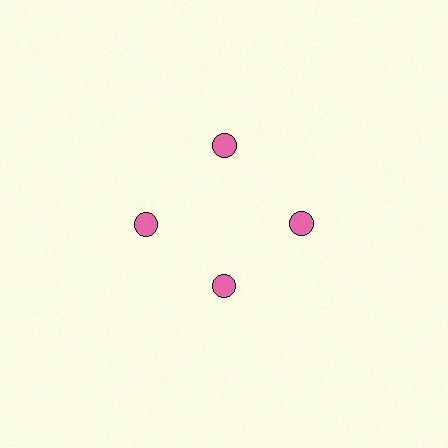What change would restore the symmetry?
The symmetry would be restored by moving it outward, back onto the ring so that all 4 circles sit at equal angles and equal distance from the center.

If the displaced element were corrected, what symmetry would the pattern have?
It would have 4-fold rotational symmetry — the pattern would map onto itself every 90 degrees.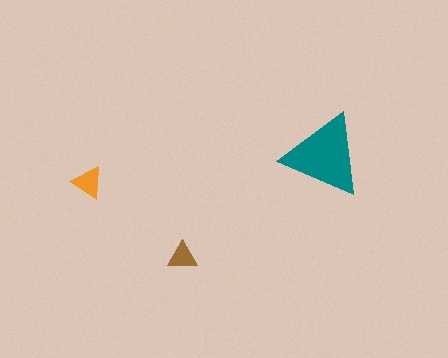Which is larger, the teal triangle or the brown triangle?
The teal one.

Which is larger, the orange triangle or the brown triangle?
The orange one.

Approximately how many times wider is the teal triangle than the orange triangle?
About 2.5 times wider.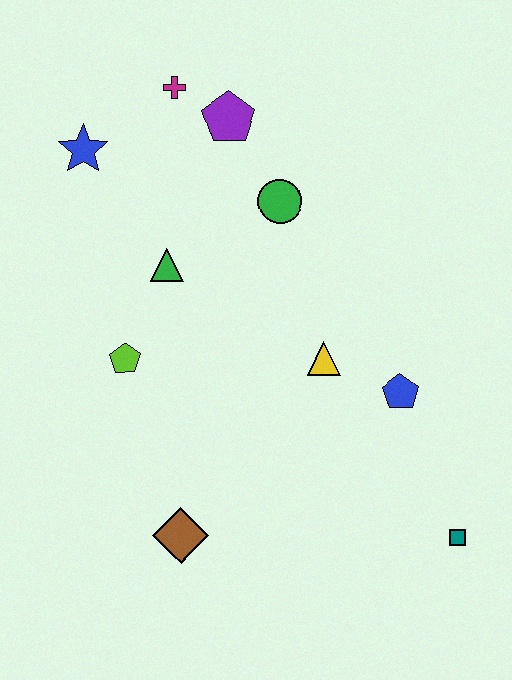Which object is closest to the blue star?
The magenta cross is closest to the blue star.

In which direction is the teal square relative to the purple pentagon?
The teal square is below the purple pentagon.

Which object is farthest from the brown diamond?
The magenta cross is farthest from the brown diamond.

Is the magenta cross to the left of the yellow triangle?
Yes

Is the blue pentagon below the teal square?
No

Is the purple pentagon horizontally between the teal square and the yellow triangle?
No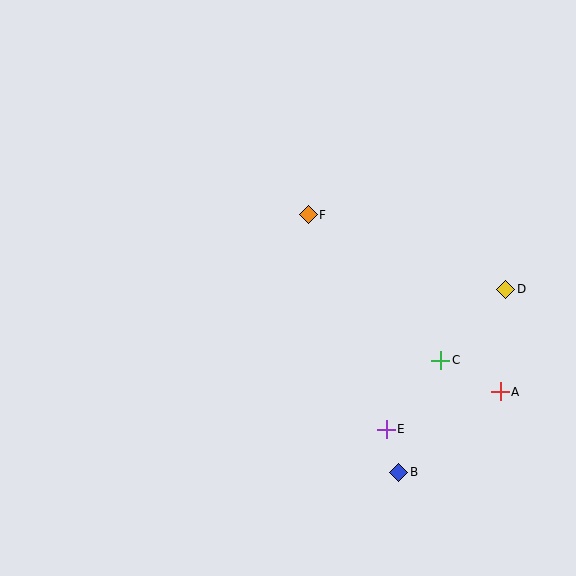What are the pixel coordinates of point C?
Point C is at (441, 360).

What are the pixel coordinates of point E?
Point E is at (386, 429).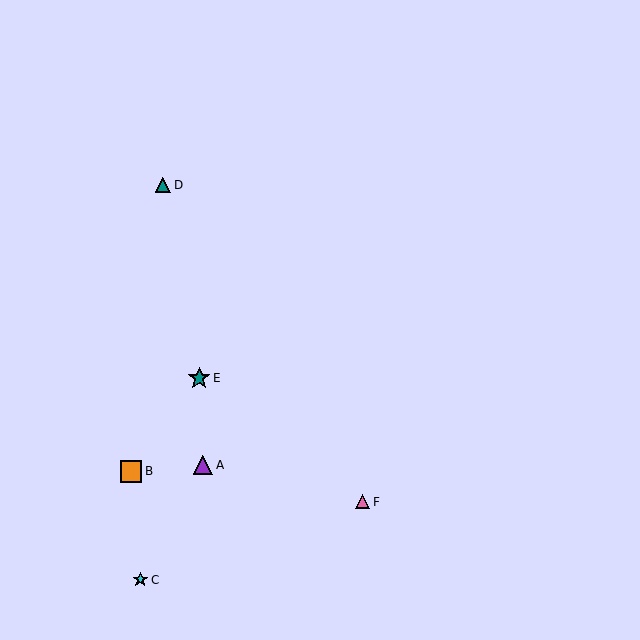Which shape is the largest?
The teal star (labeled E) is the largest.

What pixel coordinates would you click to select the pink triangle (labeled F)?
Click at (362, 502) to select the pink triangle F.